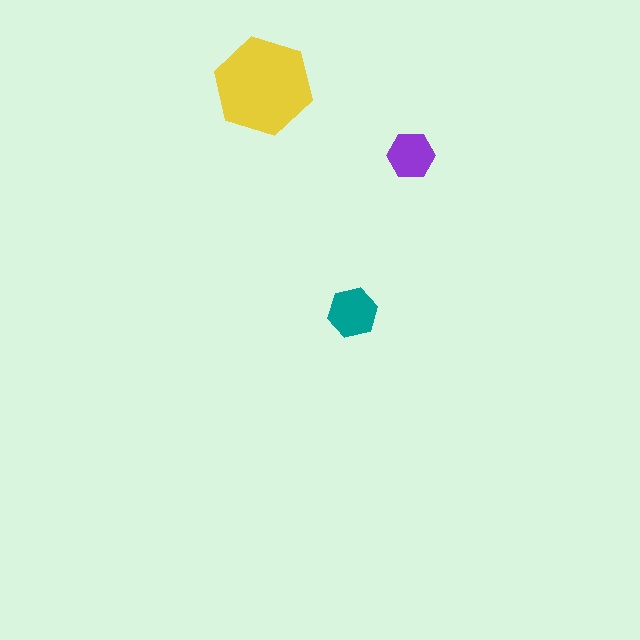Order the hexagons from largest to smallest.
the yellow one, the teal one, the purple one.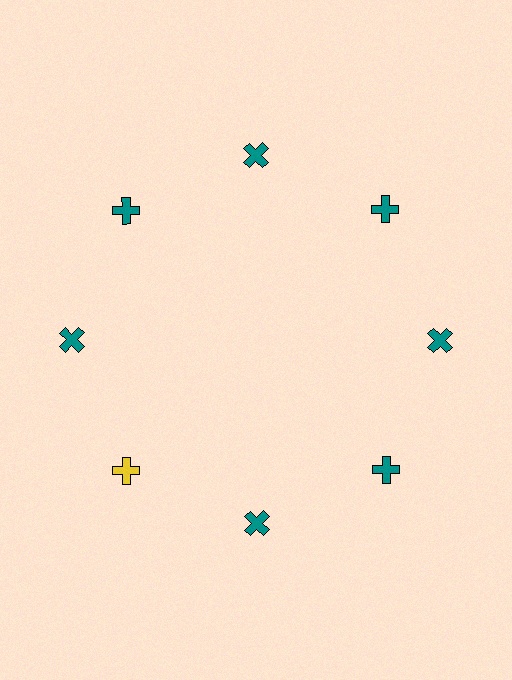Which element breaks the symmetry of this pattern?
The yellow cross at roughly the 8 o'clock position breaks the symmetry. All other shapes are teal crosses.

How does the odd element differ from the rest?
It has a different color: yellow instead of teal.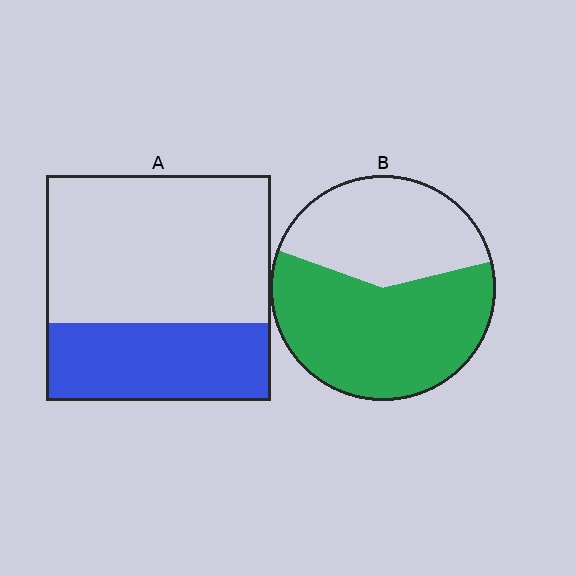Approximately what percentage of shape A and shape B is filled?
A is approximately 35% and B is approximately 60%.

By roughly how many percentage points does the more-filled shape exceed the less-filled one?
By roughly 25 percentage points (B over A).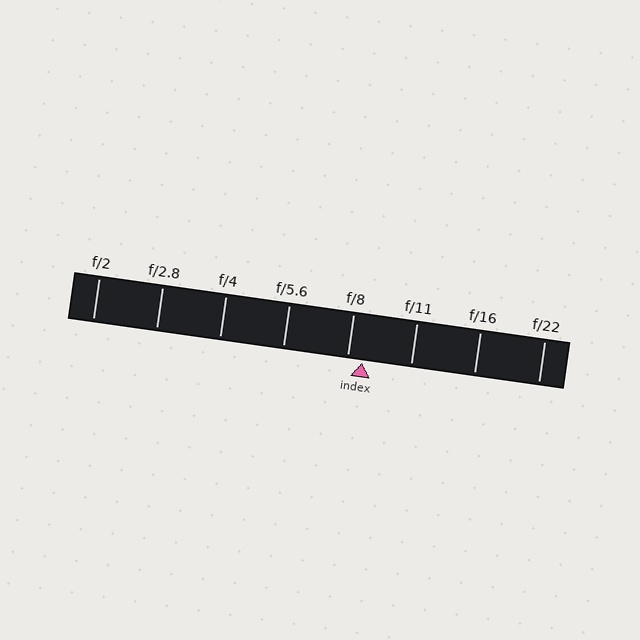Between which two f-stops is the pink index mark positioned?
The index mark is between f/8 and f/11.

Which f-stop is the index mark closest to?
The index mark is closest to f/8.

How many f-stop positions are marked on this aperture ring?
There are 8 f-stop positions marked.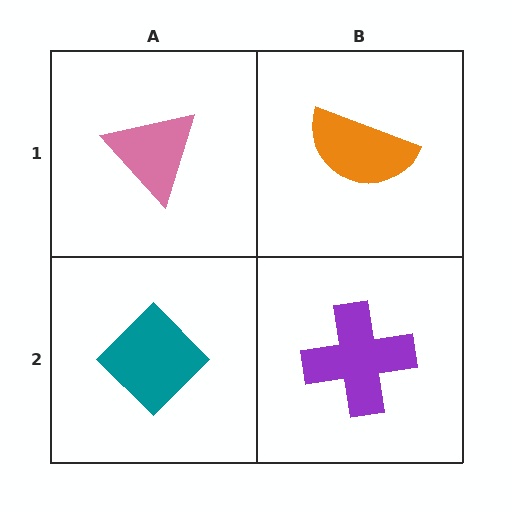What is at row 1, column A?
A pink triangle.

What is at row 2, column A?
A teal diamond.